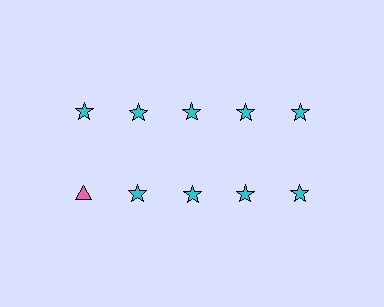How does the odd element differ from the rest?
It differs in both color (pink instead of cyan) and shape (triangle instead of star).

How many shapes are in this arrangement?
There are 10 shapes arranged in a grid pattern.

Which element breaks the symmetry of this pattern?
The pink triangle in the second row, leftmost column breaks the symmetry. All other shapes are cyan stars.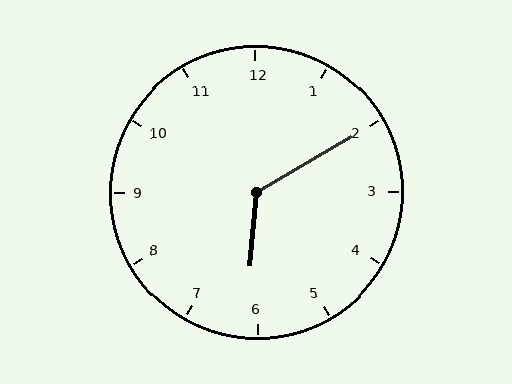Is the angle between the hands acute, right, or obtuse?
It is obtuse.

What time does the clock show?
6:10.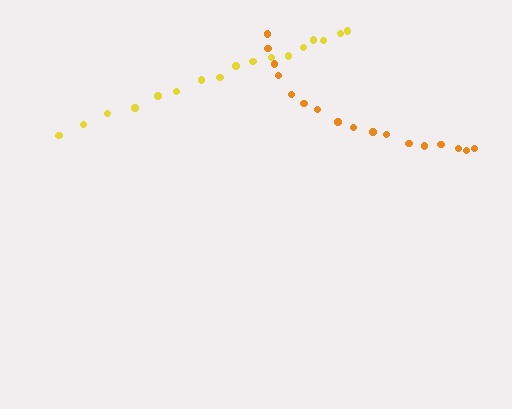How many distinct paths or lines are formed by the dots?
There are 2 distinct paths.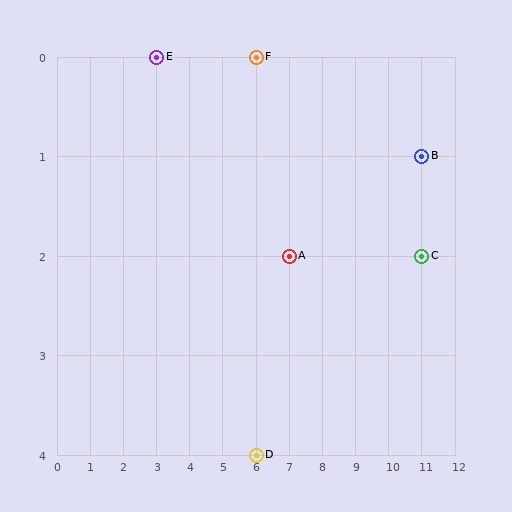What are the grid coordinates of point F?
Point F is at grid coordinates (6, 0).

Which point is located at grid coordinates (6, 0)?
Point F is at (6, 0).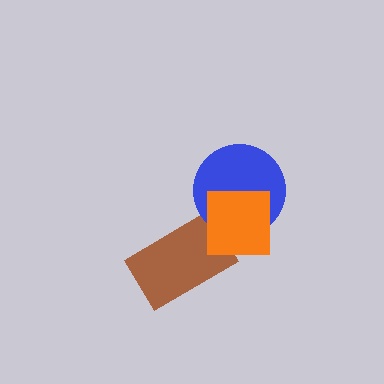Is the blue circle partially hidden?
Yes, it is partially covered by another shape.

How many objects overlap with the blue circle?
1 object overlaps with the blue circle.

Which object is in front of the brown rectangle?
The orange square is in front of the brown rectangle.